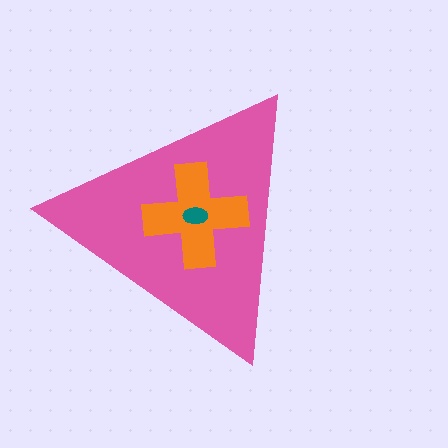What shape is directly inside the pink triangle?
The orange cross.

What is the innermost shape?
The teal ellipse.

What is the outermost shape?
The pink triangle.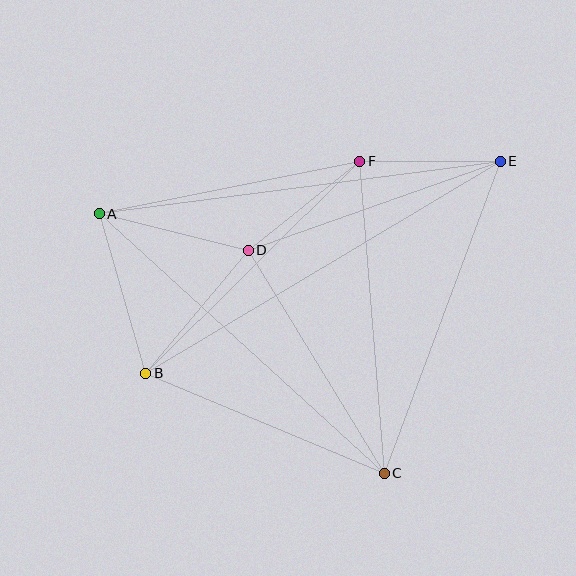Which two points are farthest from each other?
Points B and E are farthest from each other.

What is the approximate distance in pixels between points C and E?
The distance between C and E is approximately 333 pixels.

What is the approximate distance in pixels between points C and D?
The distance between C and D is approximately 261 pixels.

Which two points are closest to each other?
Points E and F are closest to each other.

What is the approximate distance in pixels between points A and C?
The distance between A and C is approximately 385 pixels.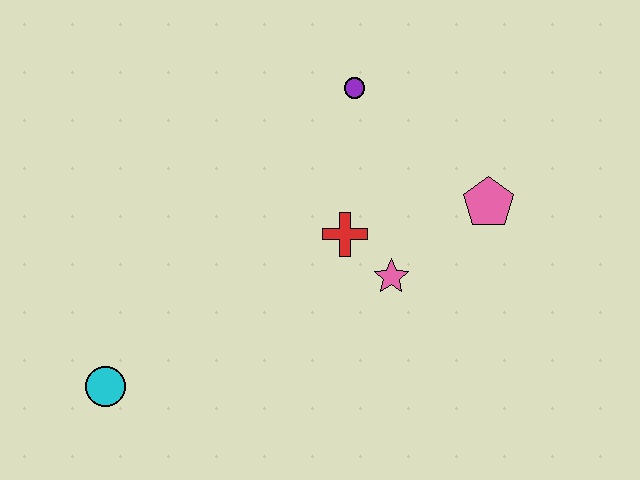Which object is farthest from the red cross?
The cyan circle is farthest from the red cross.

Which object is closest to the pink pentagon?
The pink star is closest to the pink pentagon.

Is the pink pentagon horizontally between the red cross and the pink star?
No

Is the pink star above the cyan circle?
Yes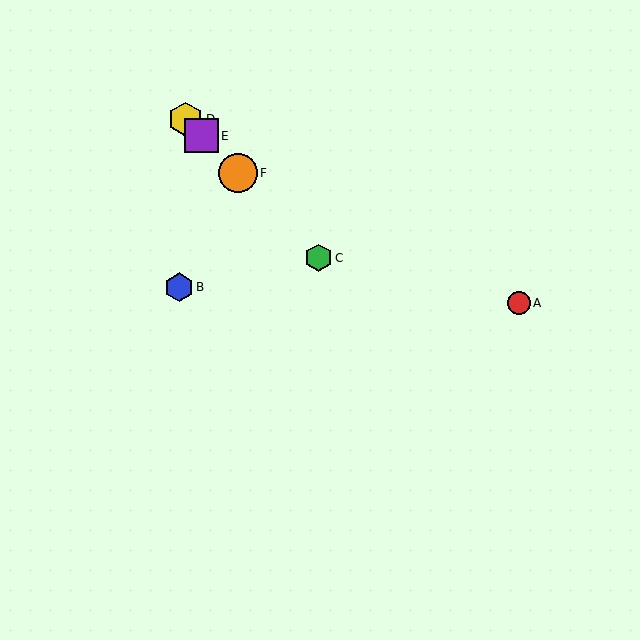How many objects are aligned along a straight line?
4 objects (C, D, E, F) are aligned along a straight line.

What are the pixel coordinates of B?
Object B is at (179, 287).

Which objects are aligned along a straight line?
Objects C, D, E, F are aligned along a straight line.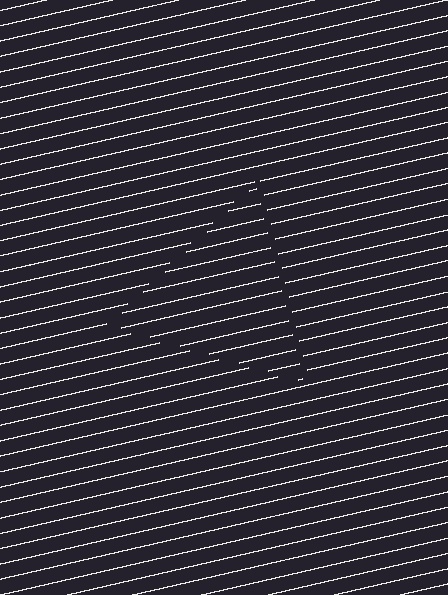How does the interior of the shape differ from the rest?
The interior of the shape contains the same grating, shifted by half a period — the contour is defined by the phase discontinuity where line-ends from the inner and outer gratings abut.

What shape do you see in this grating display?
An illusory triangle. The interior of the shape contains the same grating, shifted by half a period — the contour is defined by the phase discontinuity where line-ends from the inner and outer gratings abut.